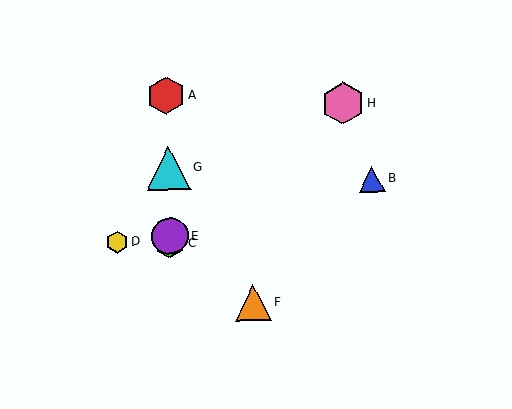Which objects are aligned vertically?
Objects A, C, E, G are aligned vertically.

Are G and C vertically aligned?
Yes, both are at x≈168.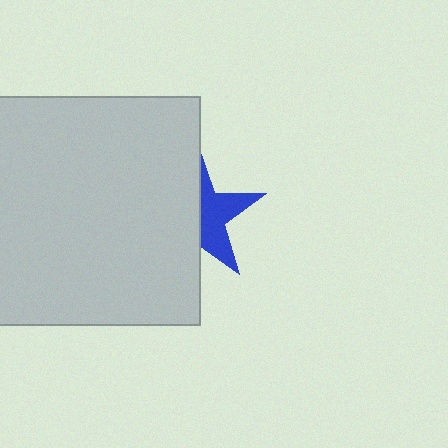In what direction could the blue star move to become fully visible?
The blue star could move right. That would shift it out from behind the light gray square entirely.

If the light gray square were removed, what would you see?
You would see the complete blue star.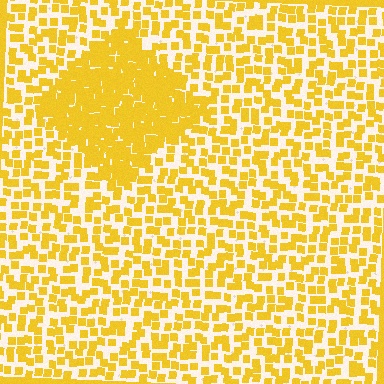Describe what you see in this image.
The image contains small yellow elements arranged at two different densities. A diamond-shaped region is visible where the elements are more densely packed than the surrounding area.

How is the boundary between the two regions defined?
The boundary is defined by a change in element density (approximately 2.5x ratio). All elements are the same color, size, and shape.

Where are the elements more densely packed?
The elements are more densely packed inside the diamond boundary.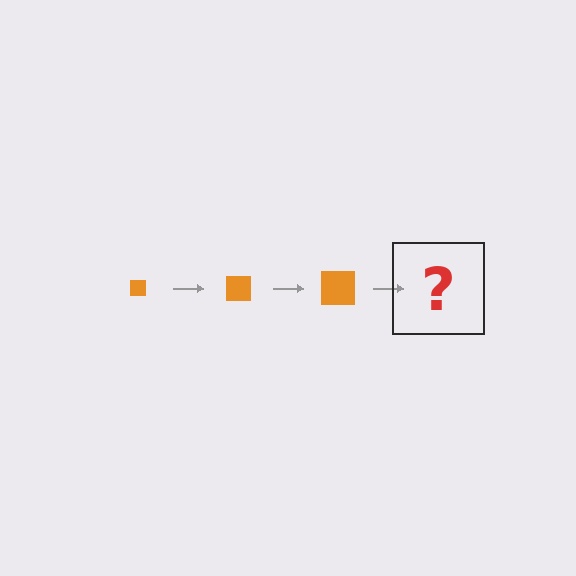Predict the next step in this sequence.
The next step is an orange square, larger than the previous one.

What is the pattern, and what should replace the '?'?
The pattern is that the square gets progressively larger each step. The '?' should be an orange square, larger than the previous one.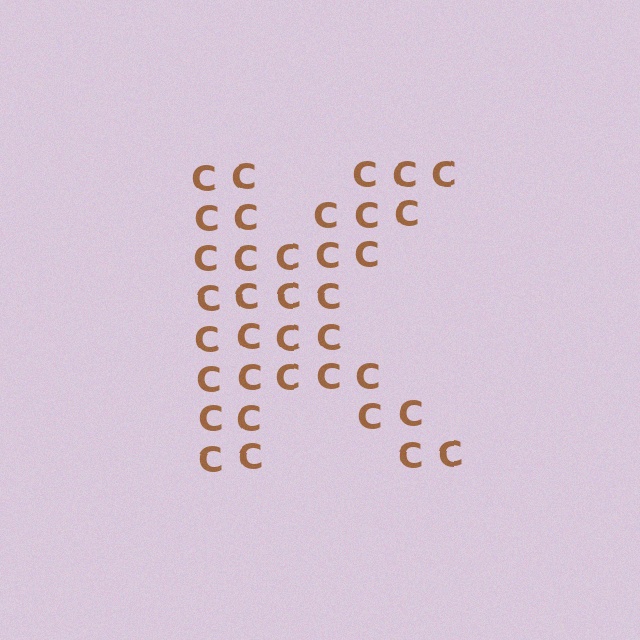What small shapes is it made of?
It is made of small letter C's.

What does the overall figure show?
The overall figure shows the letter K.